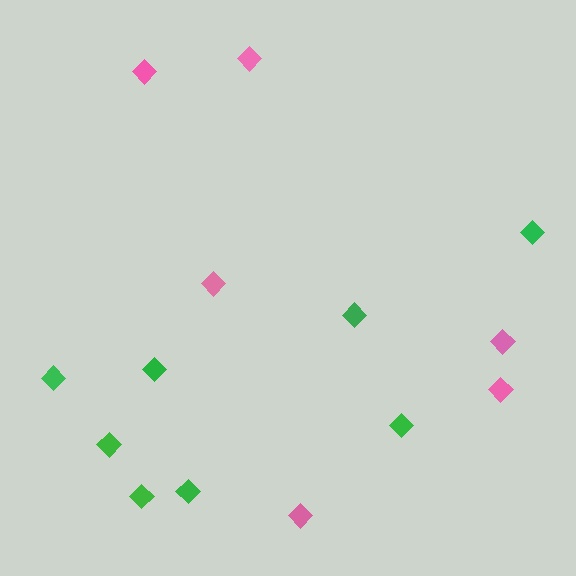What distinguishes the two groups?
There are 2 groups: one group of pink diamonds (6) and one group of green diamonds (8).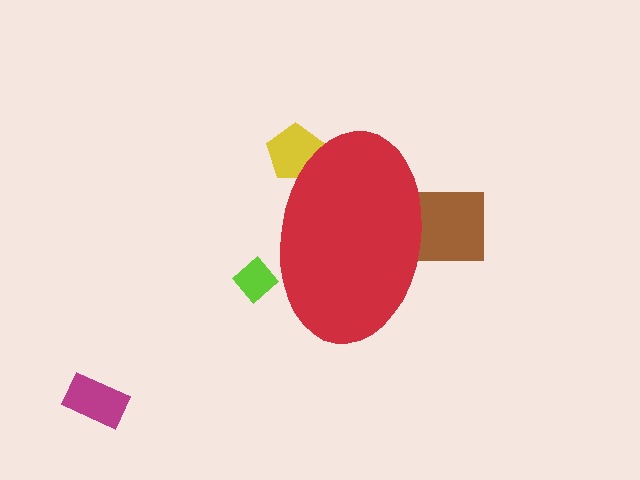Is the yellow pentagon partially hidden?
Yes, the yellow pentagon is partially hidden behind the red ellipse.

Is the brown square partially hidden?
Yes, the brown square is partially hidden behind the red ellipse.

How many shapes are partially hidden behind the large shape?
3 shapes are partially hidden.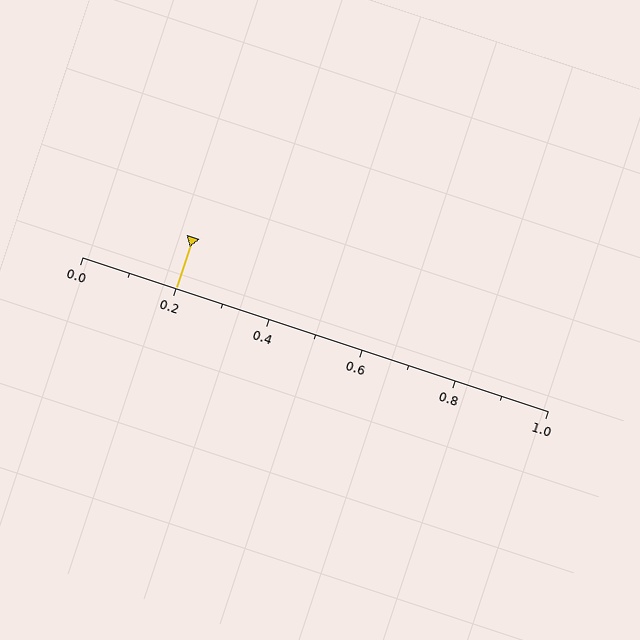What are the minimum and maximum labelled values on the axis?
The axis runs from 0.0 to 1.0.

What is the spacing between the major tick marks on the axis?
The major ticks are spaced 0.2 apart.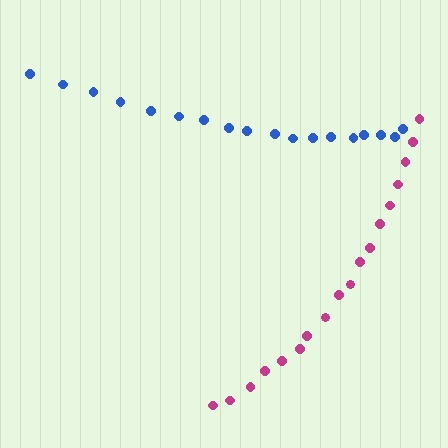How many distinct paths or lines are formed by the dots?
There are 2 distinct paths.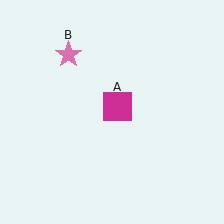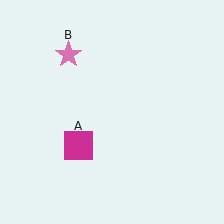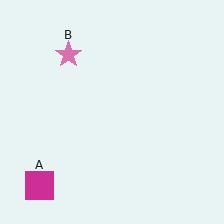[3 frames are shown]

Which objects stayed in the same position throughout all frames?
Pink star (object B) remained stationary.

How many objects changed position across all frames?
1 object changed position: magenta square (object A).